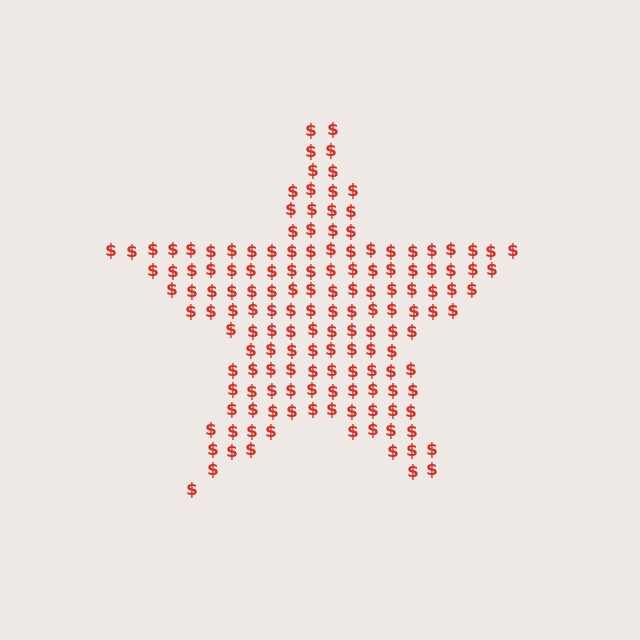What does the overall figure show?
The overall figure shows a star.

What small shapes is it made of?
It is made of small dollar signs.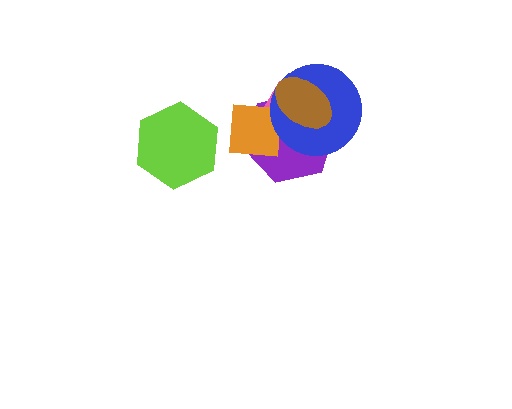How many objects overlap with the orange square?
4 objects overlap with the orange square.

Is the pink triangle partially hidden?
Yes, it is partially covered by another shape.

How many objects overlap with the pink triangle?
4 objects overlap with the pink triangle.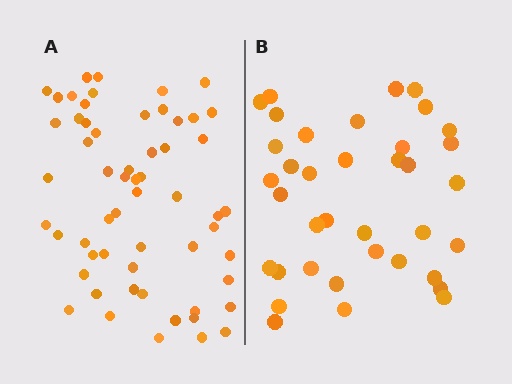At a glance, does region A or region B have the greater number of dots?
Region A (the left region) has more dots.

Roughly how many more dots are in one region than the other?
Region A has approximately 20 more dots than region B.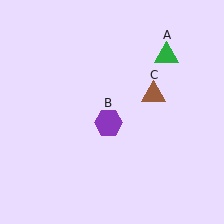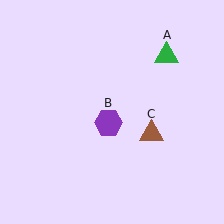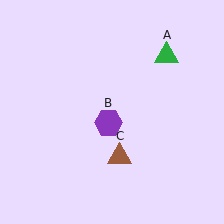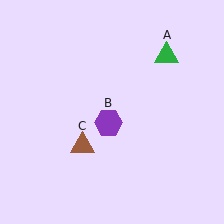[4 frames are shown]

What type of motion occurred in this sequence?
The brown triangle (object C) rotated clockwise around the center of the scene.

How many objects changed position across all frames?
1 object changed position: brown triangle (object C).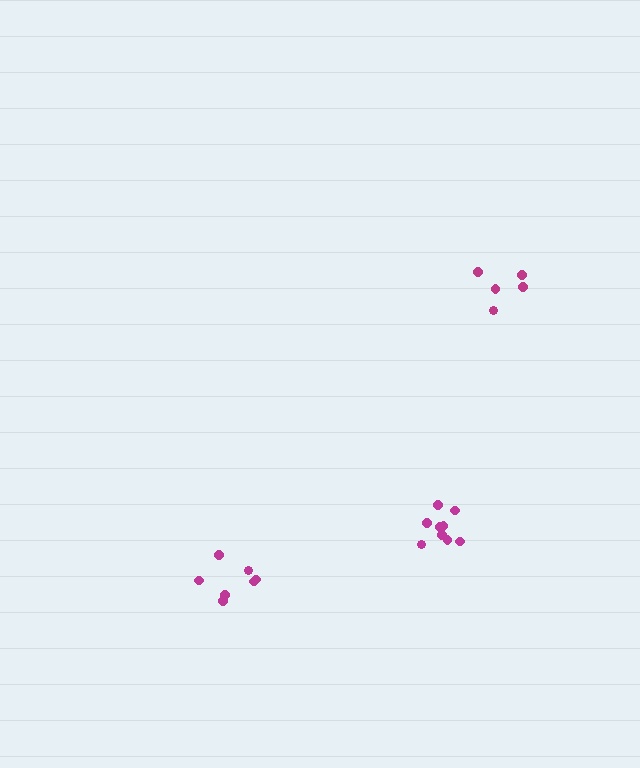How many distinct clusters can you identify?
There are 3 distinct clusters.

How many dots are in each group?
Group 1: 9 dots, Group 2: 5 dots, Group 3: 7 dots (21 total).